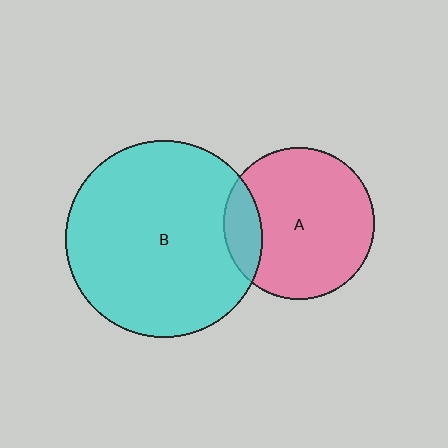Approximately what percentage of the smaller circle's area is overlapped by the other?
Approximately 15%.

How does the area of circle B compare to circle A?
Approximately 1.7 times.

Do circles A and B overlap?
Yes.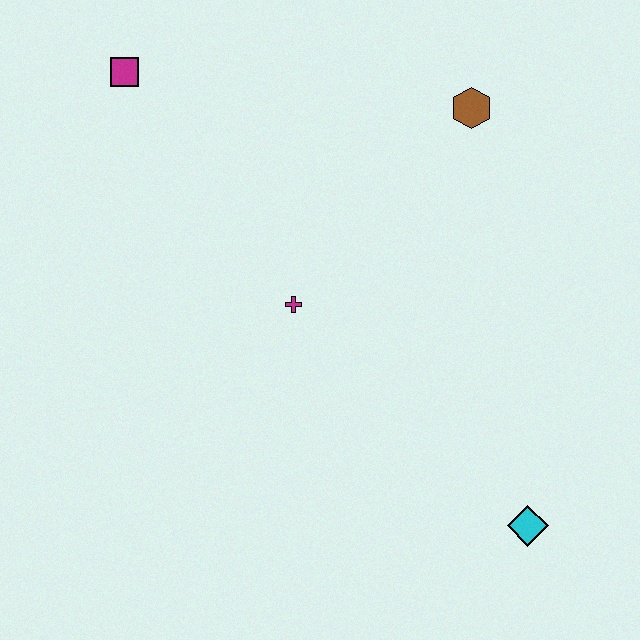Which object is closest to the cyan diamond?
The magenta cross is closest to the cyan diamond.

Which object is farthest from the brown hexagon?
The cyan diamond is farthest from the brown hexagon.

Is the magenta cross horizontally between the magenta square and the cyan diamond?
Yes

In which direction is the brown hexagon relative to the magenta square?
The brown hexagon is to the right of the magenta square.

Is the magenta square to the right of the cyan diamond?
No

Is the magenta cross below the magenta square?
Yes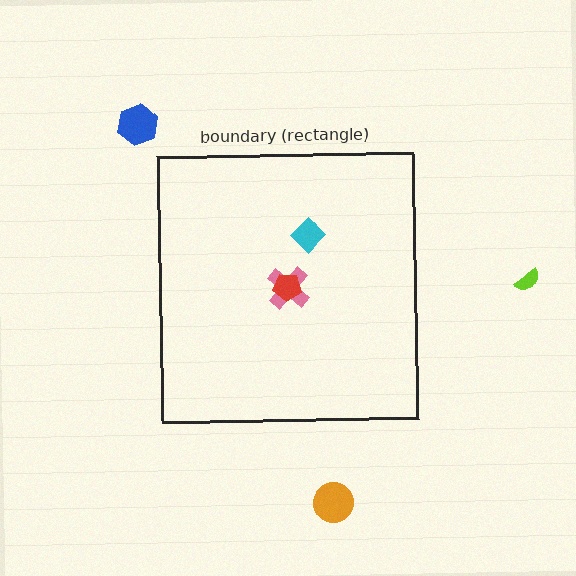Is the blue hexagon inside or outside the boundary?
Outside.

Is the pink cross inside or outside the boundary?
Inside.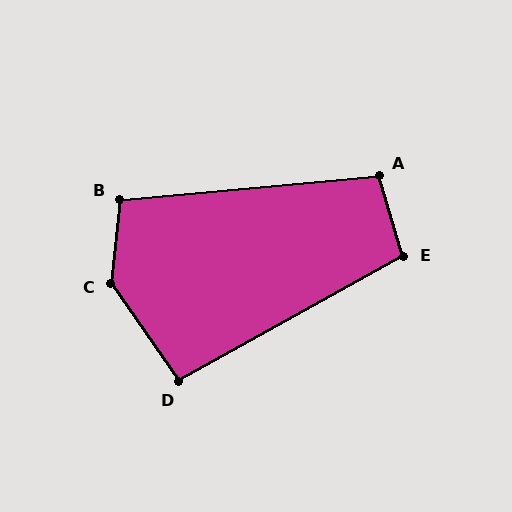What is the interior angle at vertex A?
Approximately 101 degrees (obtuse).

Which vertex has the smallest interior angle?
D, at approximately 95 degrees.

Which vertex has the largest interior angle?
C, at approximately 139 degrees.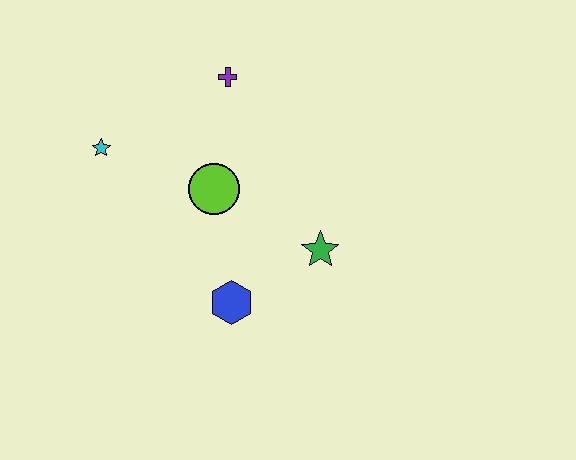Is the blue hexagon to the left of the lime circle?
No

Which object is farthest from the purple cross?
The blue hexagon is farthest from the purple cross.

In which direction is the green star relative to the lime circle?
The green star is to the right of the lime circle.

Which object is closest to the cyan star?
The lime circle is closest to the cyan star.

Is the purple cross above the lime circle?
Yes